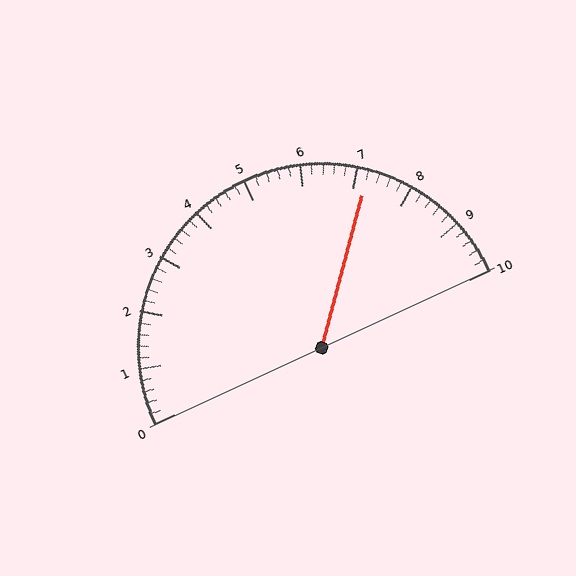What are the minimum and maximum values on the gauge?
The gauge ranges from 0 to 10.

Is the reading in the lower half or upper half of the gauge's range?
The reading is in the upper half of the range (0 to 10).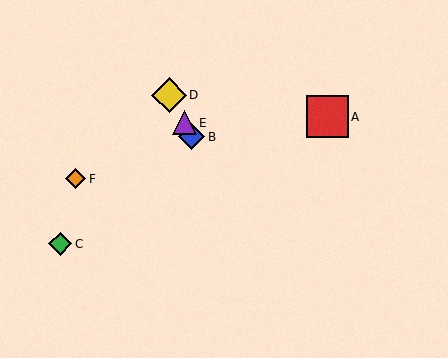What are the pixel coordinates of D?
Object D is at (169, 95).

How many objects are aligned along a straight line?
3 objects (B, D, E) are aligned along a straight line.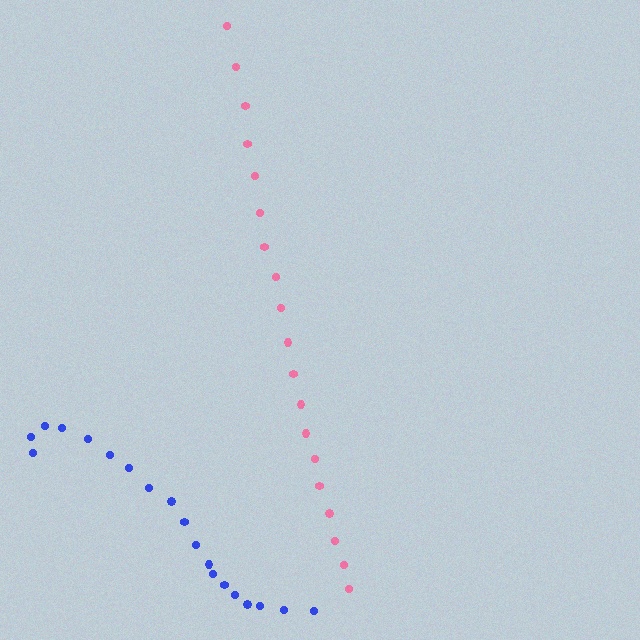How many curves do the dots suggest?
There are 2 distinct paths.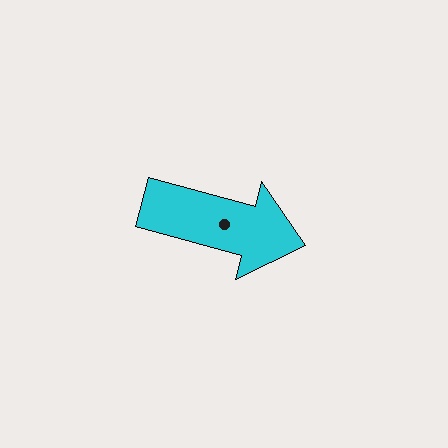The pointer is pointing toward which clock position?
Roughly 3 o'clock.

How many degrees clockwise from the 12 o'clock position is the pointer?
Approximately 105 degrees.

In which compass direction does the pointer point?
East.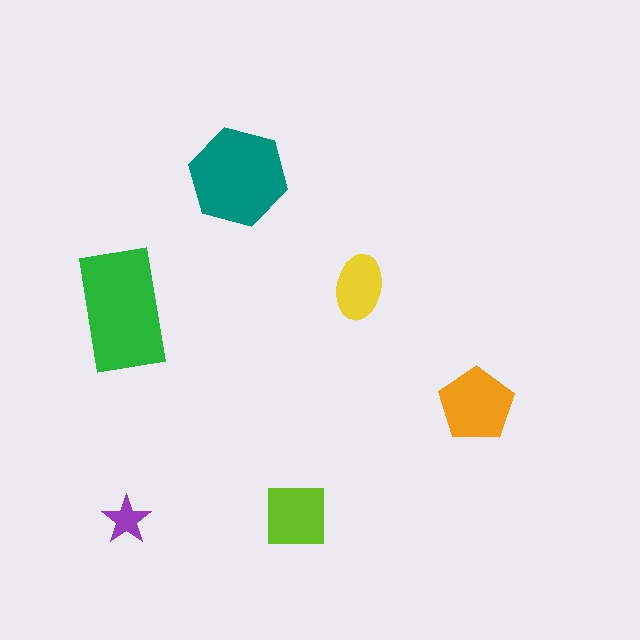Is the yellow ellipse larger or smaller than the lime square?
Smaller.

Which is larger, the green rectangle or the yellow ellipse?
The green rectangle.